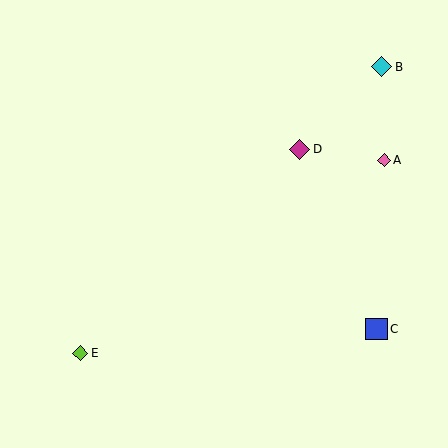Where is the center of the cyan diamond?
The center of the cyan diamond is at (382, 67).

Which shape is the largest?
The blue square (labeled C) is the largest.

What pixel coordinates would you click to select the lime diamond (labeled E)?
Click at (80, 353) to select the lime diamond E.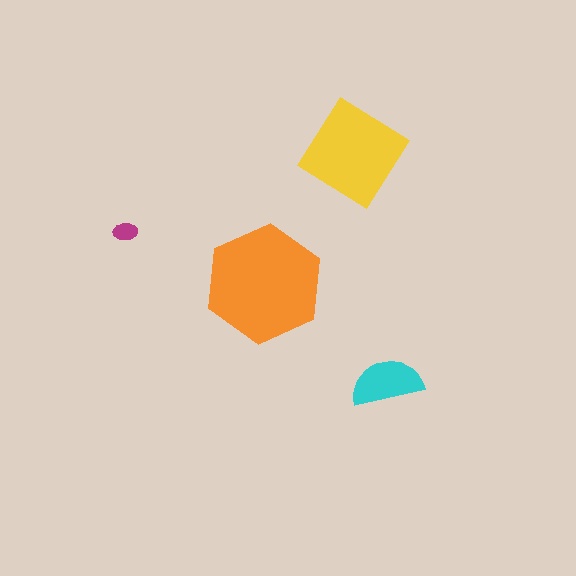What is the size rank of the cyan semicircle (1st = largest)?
3rd.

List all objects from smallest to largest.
The magenta ellipse, the cyan semicircle, the yellow diamond, the orange hexagon.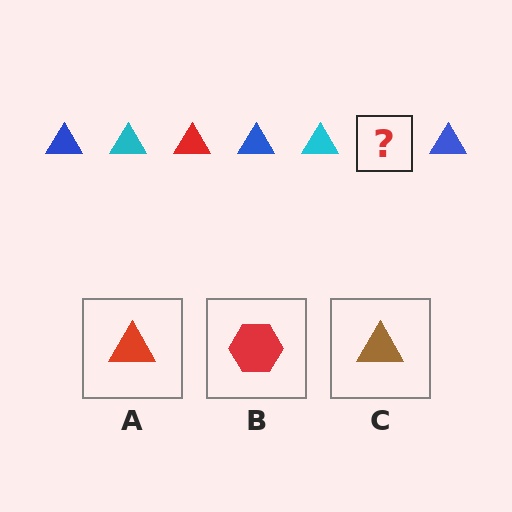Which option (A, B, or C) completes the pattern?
A.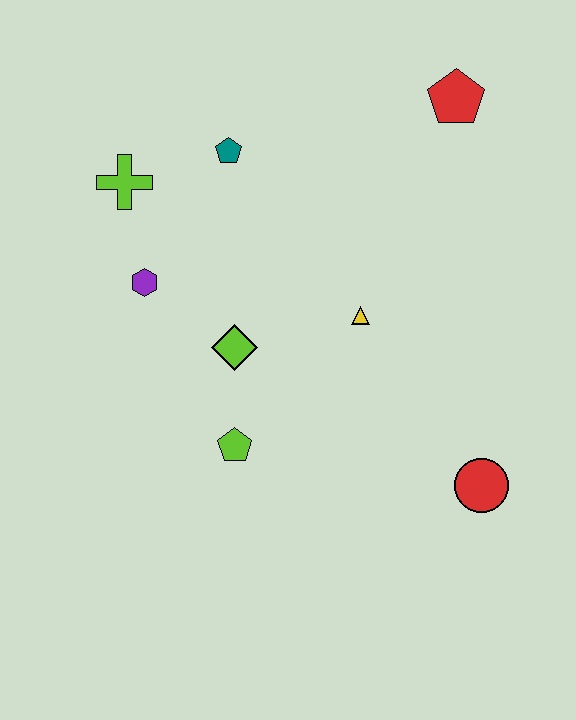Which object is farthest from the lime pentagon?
The red pentagon is farthest from the lime pentagon.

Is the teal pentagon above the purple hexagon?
Yes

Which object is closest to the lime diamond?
The lime pentagon is closest to the lime diamond.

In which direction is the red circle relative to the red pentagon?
The red circle is below the red pentagon.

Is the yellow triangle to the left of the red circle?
Yes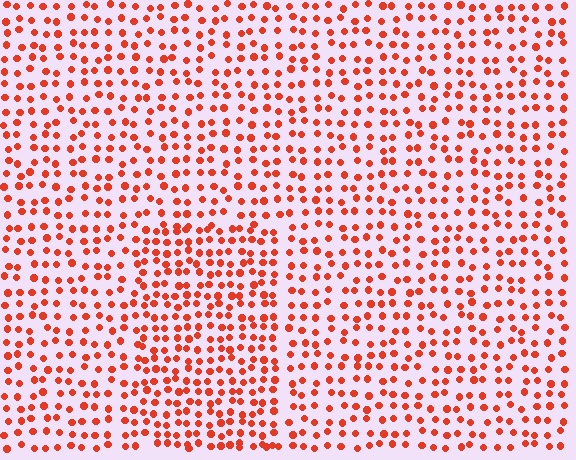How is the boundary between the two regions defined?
The boundary is defined by a change in element density (approximately 1.5x ratio). All elements are the same color, size, and shape.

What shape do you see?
I see a rectangle.